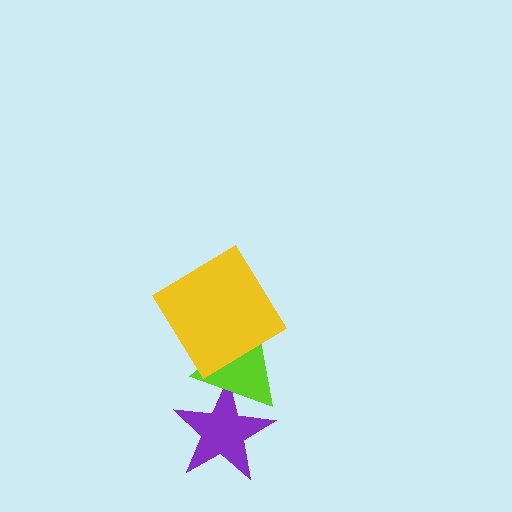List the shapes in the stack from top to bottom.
From top to bottom: the yellow diamond, the lime triangle, the purple star.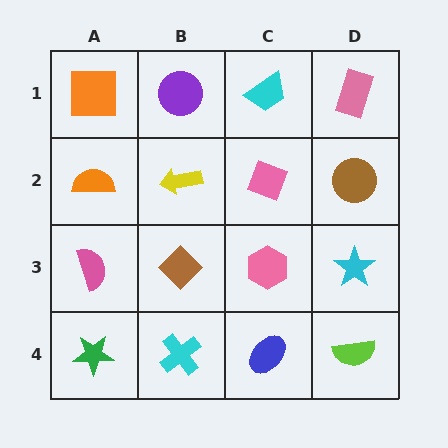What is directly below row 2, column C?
A pink hexagon.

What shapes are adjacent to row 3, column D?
A brown circle (row 2, column D), a lime semicircle (row 4, column D), a pink hexagon (row 3, column C).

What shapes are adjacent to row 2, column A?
An orange square (row 1, column A), a pink semicircle (row 3, column A), a yellow arrow (row 2, column B).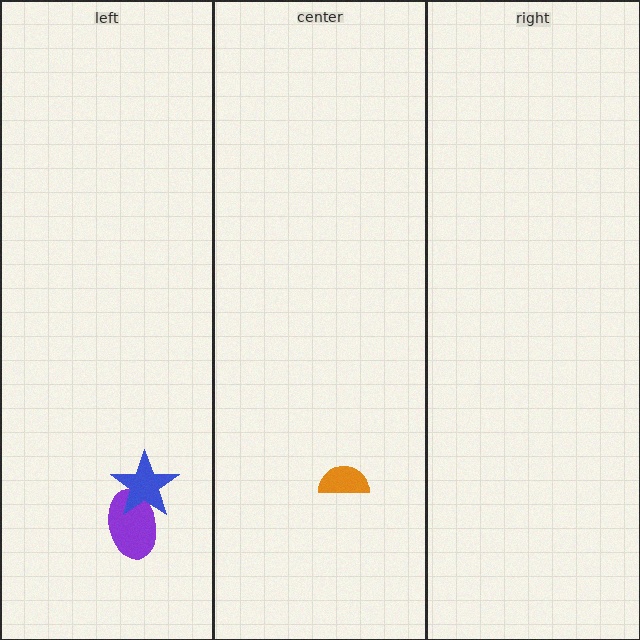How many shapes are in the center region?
1.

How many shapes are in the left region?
2.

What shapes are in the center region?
The orange semicircle.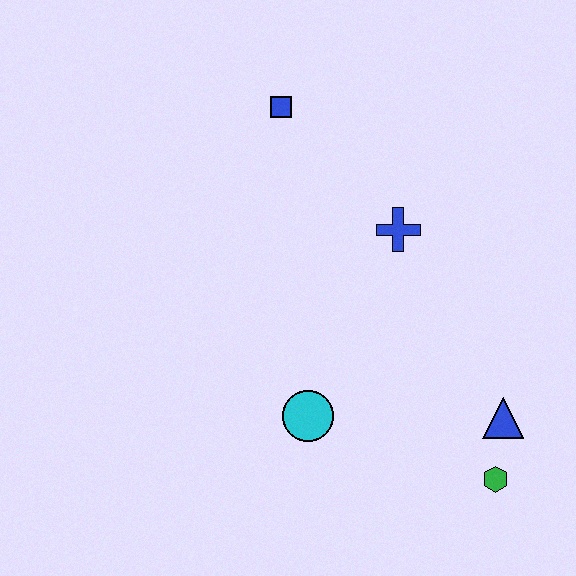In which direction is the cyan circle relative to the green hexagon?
The cyan circle is to the left of the green hexagon.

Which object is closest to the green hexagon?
The blue triangle is closest to the green hexagon.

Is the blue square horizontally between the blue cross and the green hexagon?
No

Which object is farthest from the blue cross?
The green hexagon is farthest from the blue cross.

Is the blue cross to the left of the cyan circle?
No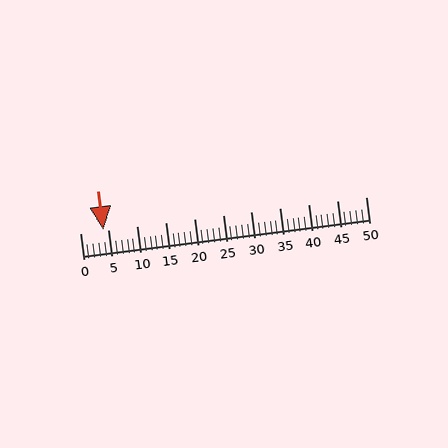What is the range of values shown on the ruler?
The ruler shows values from 0 to 50.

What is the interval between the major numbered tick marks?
The major tick marks are spaced 5 units apart.